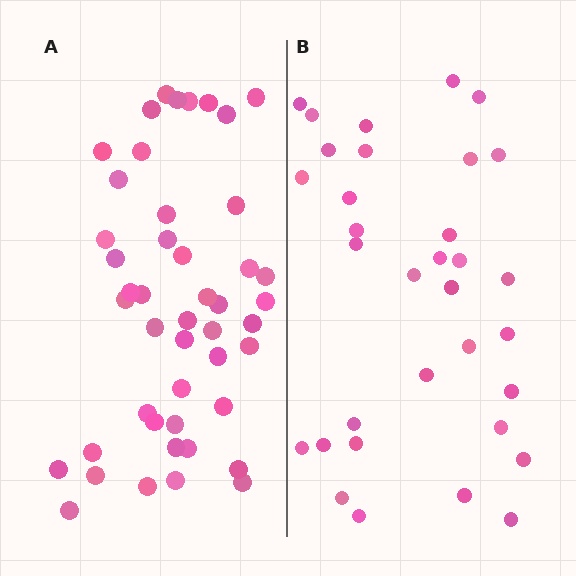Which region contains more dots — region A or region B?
Region A (the left region) has more dots.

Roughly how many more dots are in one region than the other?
Region A has approximately 15 more dots than region B.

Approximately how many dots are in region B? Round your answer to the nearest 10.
About 30 dots. (The exact count is 33, which rounds to 30.)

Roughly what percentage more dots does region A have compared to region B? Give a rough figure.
About 40% more.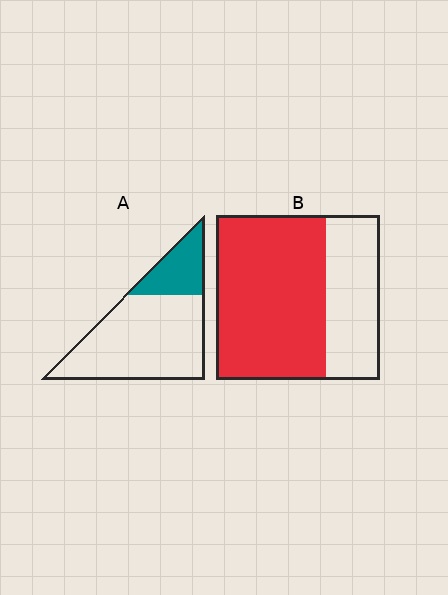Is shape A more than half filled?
No.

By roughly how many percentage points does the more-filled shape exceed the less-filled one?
By roughly 45 percentage points (B over A).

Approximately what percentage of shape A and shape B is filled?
A is approximately 25% and B is approximately 65%.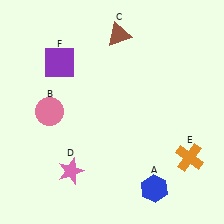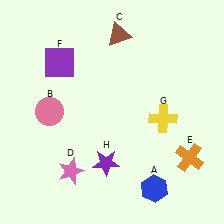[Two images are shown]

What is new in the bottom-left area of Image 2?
A purple star (H) was added in the bottom-left area of Image 2.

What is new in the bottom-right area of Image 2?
A yellow cross (G) was added in the bottom-right area of Image 2.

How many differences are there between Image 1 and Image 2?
There are 2 differences between the two images.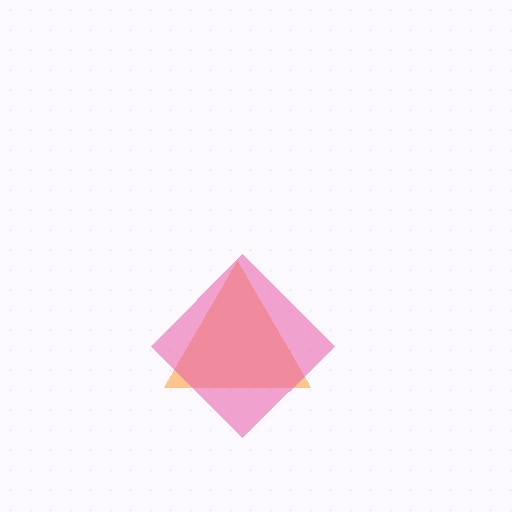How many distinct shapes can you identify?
There are 2 distinct shapes: an orange triangle, a pink diamond.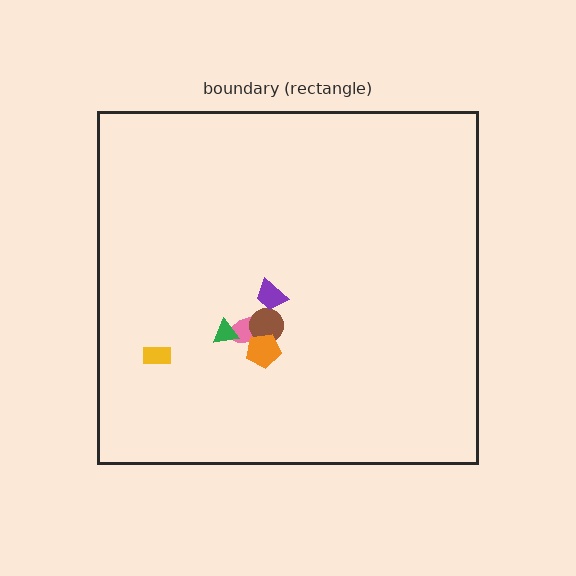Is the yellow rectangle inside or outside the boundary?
Inside.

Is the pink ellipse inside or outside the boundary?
Inside.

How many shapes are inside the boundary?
6 inside, 0 outside.